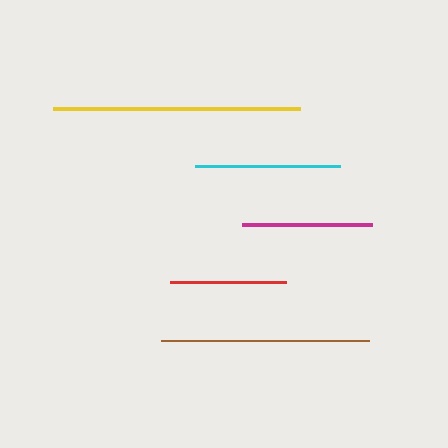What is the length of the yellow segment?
The yellow segment is approximately 247 pixels long.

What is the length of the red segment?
The red segment is approximately 116 pixels long.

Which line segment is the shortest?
The red line is the shortest at approximately 116 pixels.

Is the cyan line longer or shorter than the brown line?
The brown line is longer than the cyan line.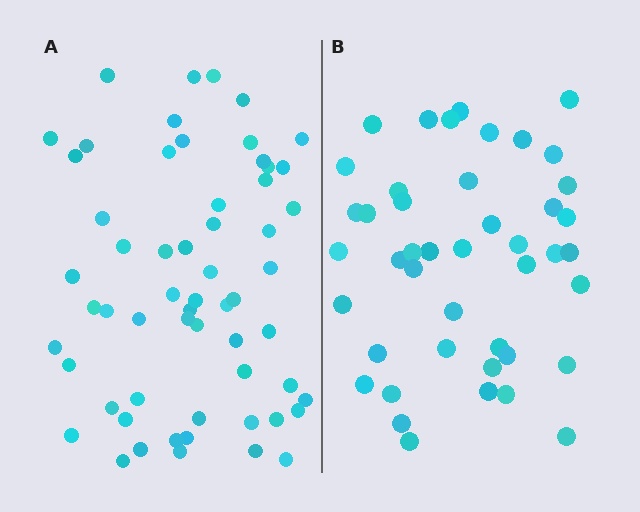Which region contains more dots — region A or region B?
Region A (the left region) has more dots.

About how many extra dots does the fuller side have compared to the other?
Region A has approximately 15 more dots than region B.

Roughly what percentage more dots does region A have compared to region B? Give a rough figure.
About 35% more.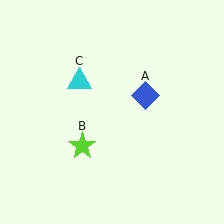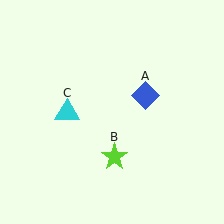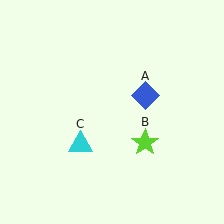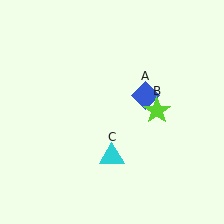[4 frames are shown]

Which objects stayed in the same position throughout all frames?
Blue diamond (object A) remained stationary.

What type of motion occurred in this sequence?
The lime star (object B), cyan triangle (object C) rotated counterclockwise around the center of the scene.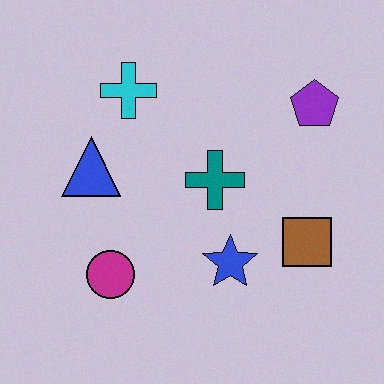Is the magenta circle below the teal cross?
Yes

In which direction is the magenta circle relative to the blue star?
The magenta circle is to the left of the blue star.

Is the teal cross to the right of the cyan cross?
Yes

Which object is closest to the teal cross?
The blue star is closest to the teal cross.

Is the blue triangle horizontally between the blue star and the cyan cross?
No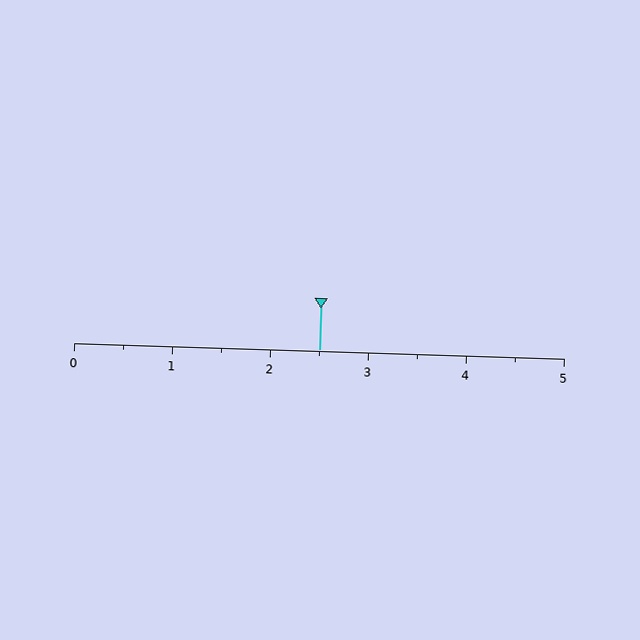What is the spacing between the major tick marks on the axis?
The major ticks are spaced 1 apart.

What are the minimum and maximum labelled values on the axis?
The axis runs from 0 to 5.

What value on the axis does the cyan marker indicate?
The marker indicates approximately 2.5.